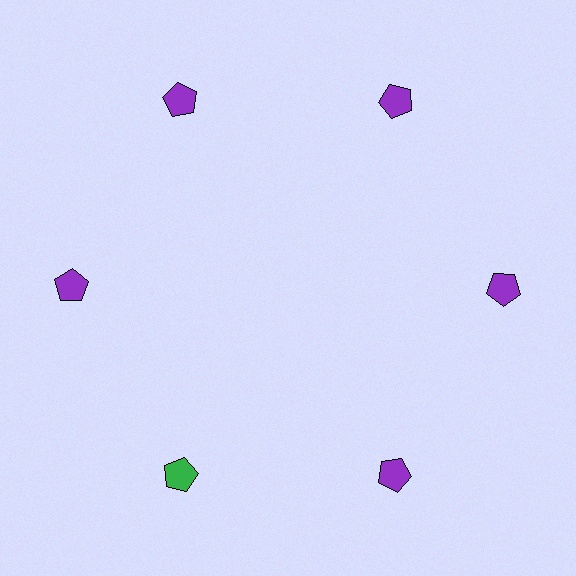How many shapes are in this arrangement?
There are 6 shapes arranged in a ring pattern.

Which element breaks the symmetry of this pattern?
The green pentagon at roughly the 7 o'clock position breaks the symmetry. All other shapes are purple pentagons.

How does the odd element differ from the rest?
It has a different color: green instead of purple.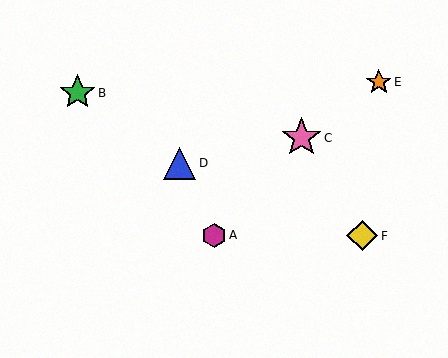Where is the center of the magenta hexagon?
The center of the magenta hexagon is at (214, 235).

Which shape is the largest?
The pink star (labeled C) is the largest.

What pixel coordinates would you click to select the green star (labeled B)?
Click at (77, 93) to select the green star B.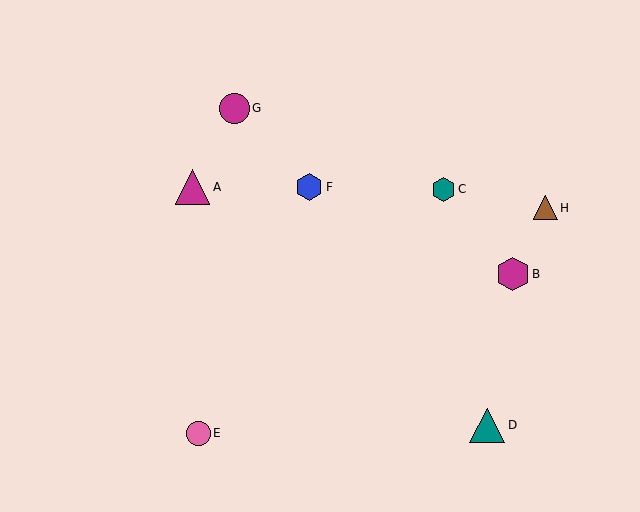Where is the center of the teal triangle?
The center of the teal triangle is at (487, 425).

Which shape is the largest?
The teal triangle (labeled D) is the largest.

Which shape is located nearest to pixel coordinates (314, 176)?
The blue hexagon (labeled F) at (309, 187) is nearest to that location.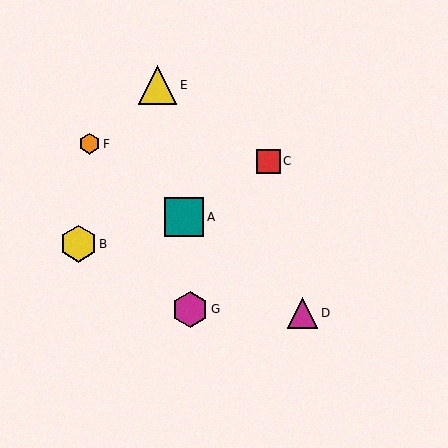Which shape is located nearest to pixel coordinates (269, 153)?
The red square (labeled C) at (268, 161) is nearest to that location.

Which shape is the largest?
The teal square (labeled A) is the largest.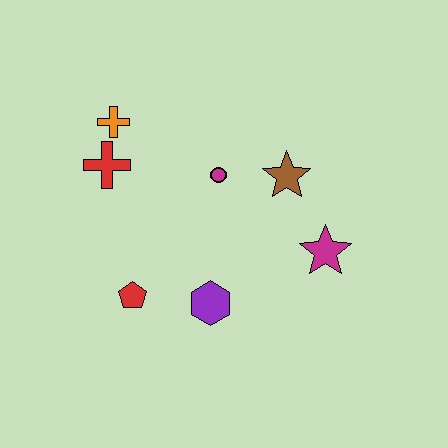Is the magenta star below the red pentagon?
No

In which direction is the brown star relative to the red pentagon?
The brown star is to the right of the red pentagon.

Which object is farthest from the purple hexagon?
The orange cross is farthest from the purple hexagon.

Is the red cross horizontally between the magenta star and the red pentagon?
No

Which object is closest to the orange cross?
The red cross is closest to the orange cross.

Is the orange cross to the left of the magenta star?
Yes